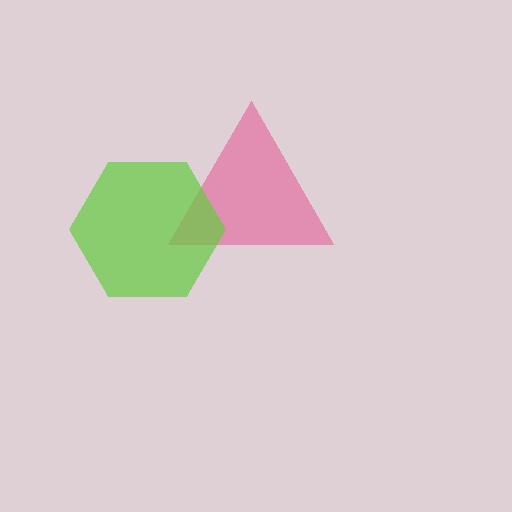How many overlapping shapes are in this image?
There are 2 overlapping shapes in the image.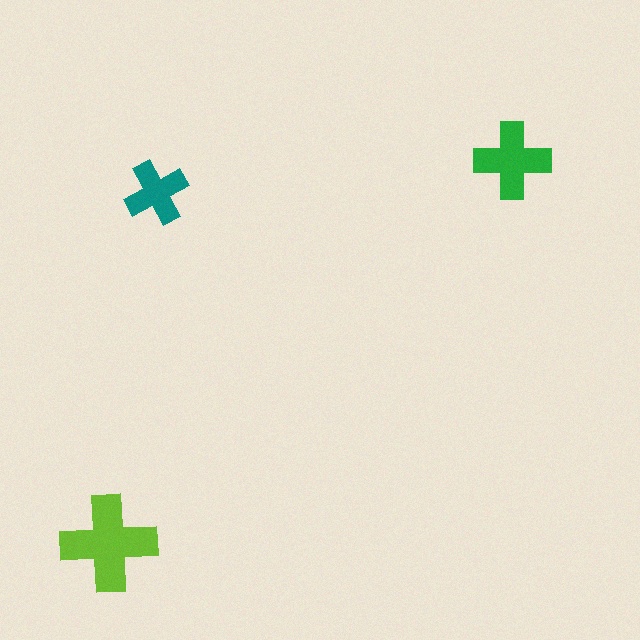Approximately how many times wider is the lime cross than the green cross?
About 1.5 times wider.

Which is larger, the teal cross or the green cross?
The green one.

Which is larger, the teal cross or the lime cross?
The lime one.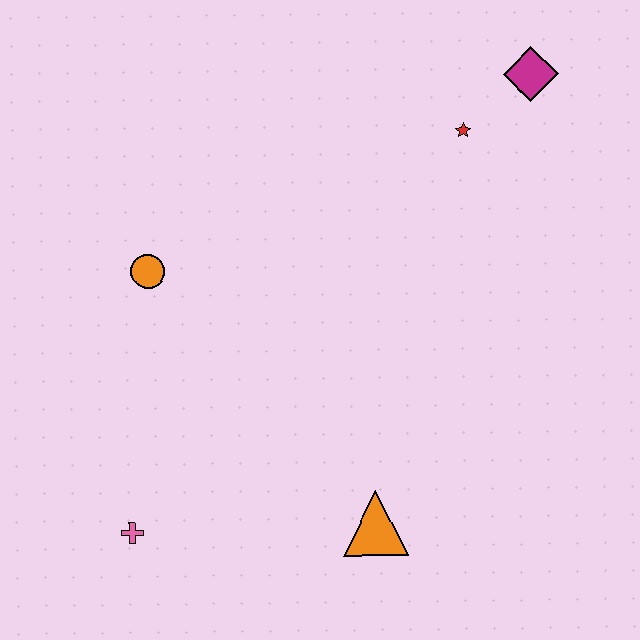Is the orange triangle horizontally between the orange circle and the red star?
Yes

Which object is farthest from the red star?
The pink cross is farthest from the red star.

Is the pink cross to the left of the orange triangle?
Yes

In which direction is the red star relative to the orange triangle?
The red star is above the orange triangle.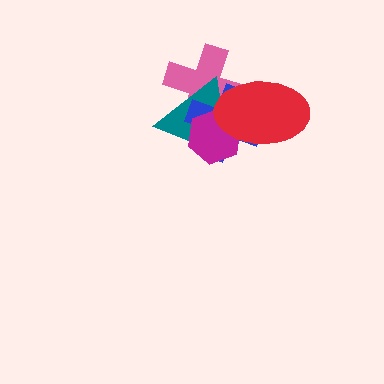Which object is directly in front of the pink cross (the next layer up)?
The teal triangle is directly in front of the pink cross.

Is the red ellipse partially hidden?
No, no other shape covers it.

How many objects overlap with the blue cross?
4 objects overlap with the blue cross.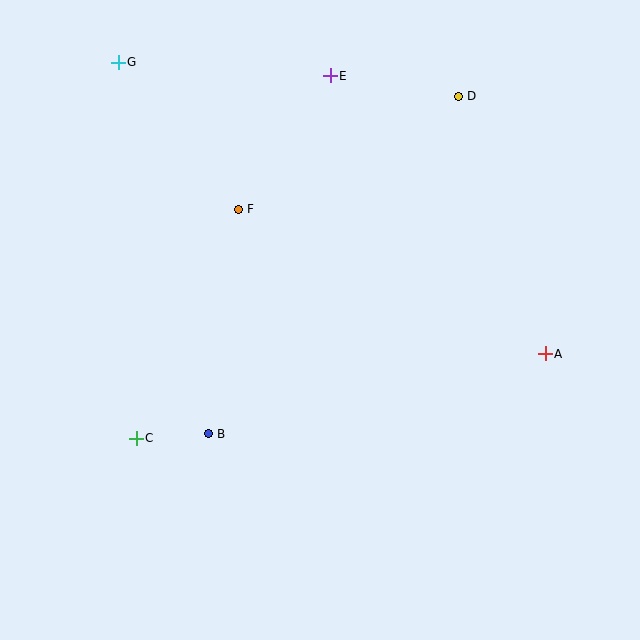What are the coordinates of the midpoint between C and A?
The midpoint between C and A is at (341, 396).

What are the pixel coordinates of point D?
Point D is at (458, 96).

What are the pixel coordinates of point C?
Point C is at (136, 438).